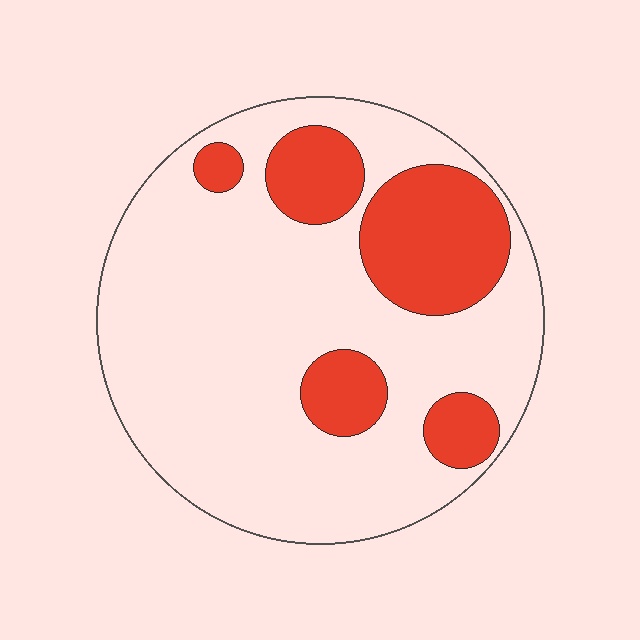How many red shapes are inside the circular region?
5.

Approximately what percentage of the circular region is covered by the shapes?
Approximately 25%.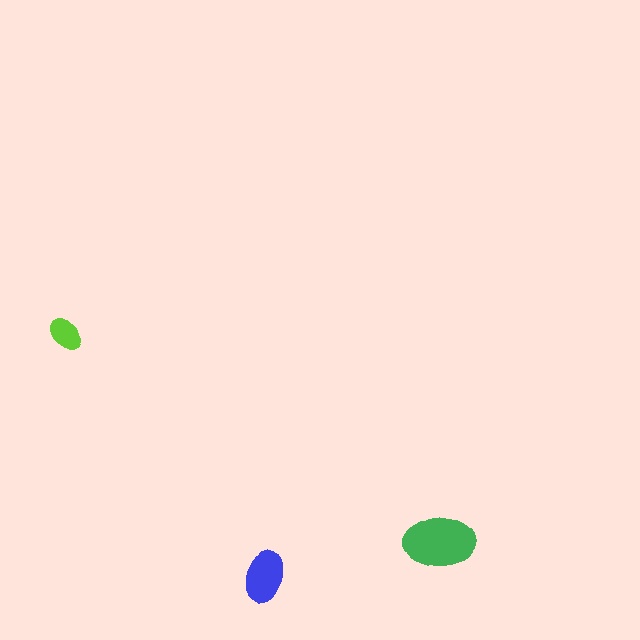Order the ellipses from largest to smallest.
the green one, the blue one, the lime one.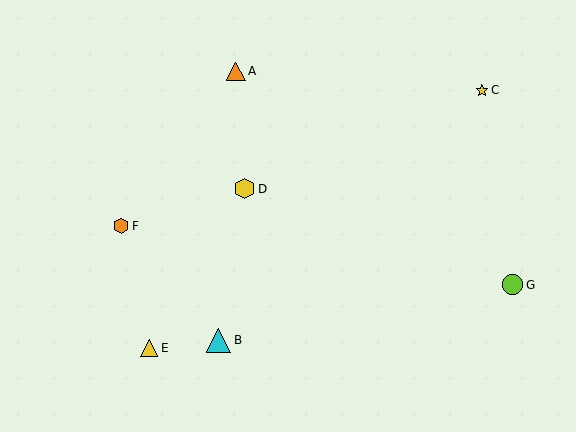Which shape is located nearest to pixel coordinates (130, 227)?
The orange hexagon (labeled F) at (121, 226) is nearest to that location.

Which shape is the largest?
The cyan triangle (labeled B) is the largest.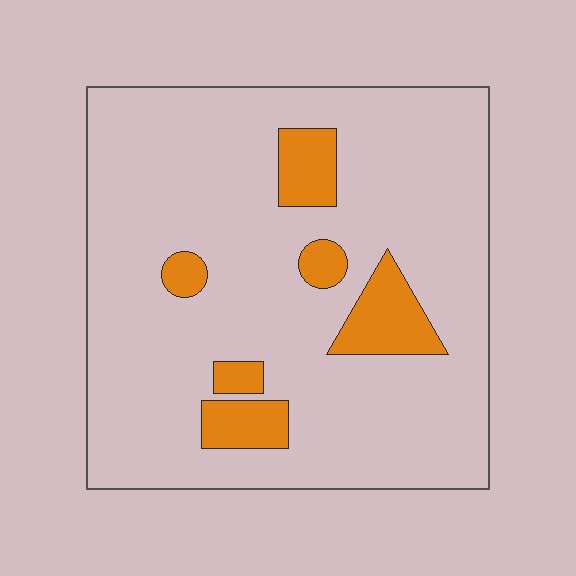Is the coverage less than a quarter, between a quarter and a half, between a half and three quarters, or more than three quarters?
Less than a quarter.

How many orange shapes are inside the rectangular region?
6.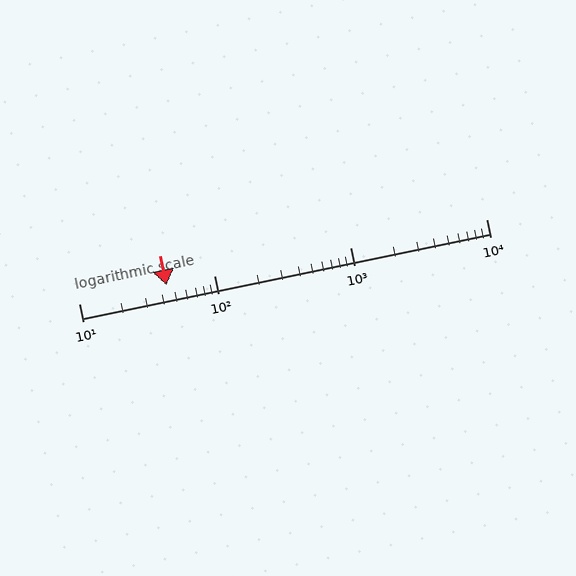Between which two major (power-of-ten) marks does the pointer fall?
The pointer is between 10 and 100.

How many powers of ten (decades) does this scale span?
The scale spans 3 decades, from 10 to 10000.